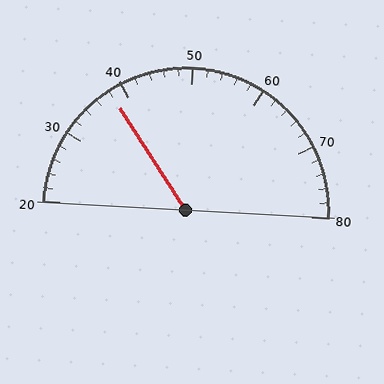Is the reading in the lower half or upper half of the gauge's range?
The reading is in the lower half of the range (20 to 80).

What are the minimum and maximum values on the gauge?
The gauge ranges from 20 to 80.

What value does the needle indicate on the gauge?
The needle indicates approximately 38.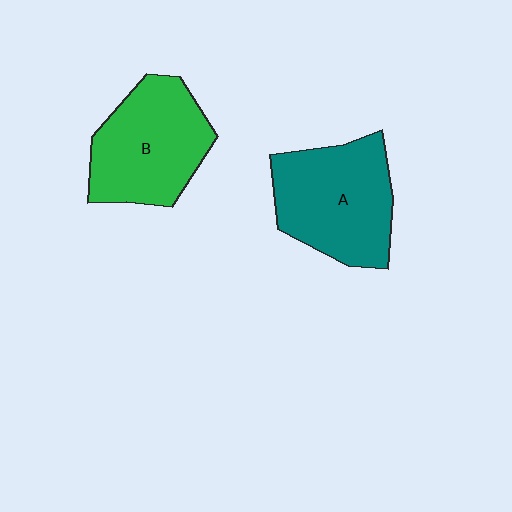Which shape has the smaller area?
Shape B (green).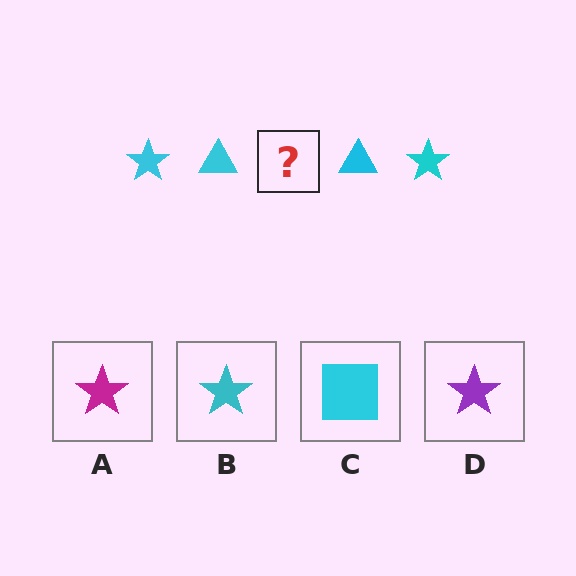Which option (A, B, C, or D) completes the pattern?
B.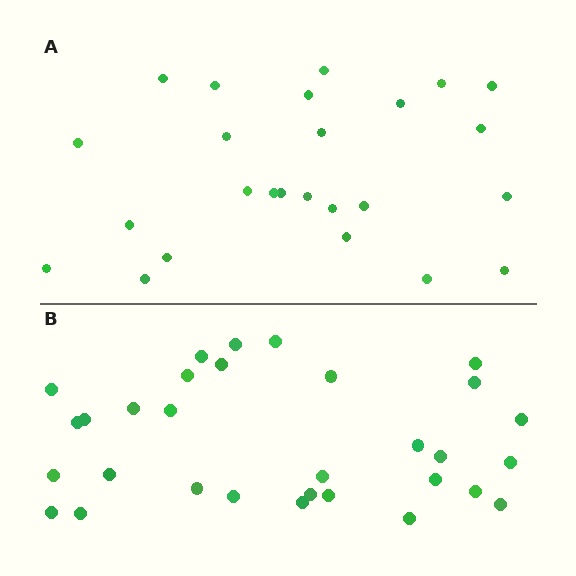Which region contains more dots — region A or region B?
Region B (the bottom region) has more dots.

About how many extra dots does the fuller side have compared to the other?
Region B has about 6 more dots than region A.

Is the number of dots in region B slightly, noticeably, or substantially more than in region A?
Region B has only slightly more — the two regions are fairly close. The ratio is roughly 1.2 to 1.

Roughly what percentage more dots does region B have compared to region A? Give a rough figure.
About 25% more.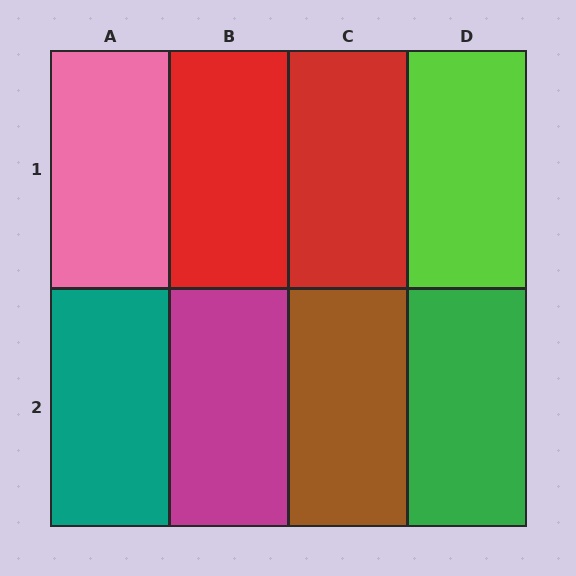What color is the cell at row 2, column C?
Brown.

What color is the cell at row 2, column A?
Teal.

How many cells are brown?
1 cell is brown.